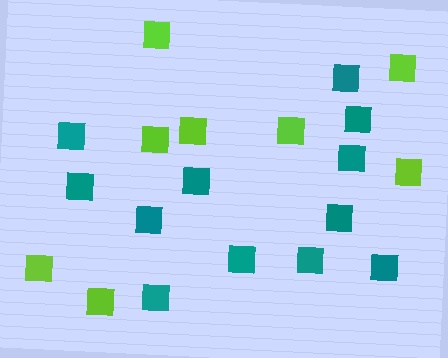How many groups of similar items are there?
There are 2 groups: one group of teal squares (12) and one group of lime squares (8).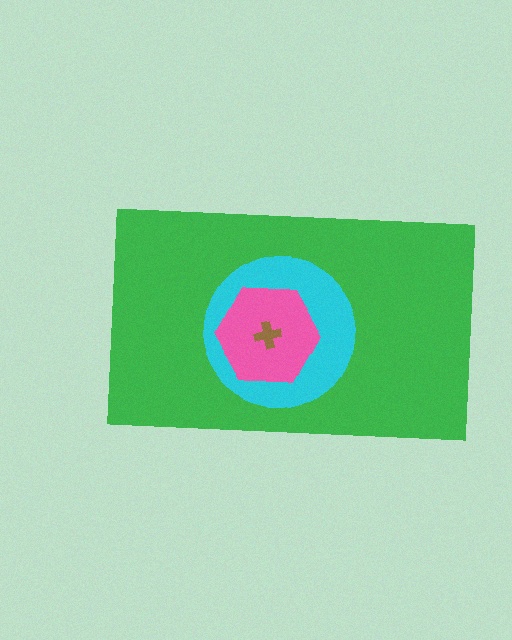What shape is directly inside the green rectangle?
The cyan circle.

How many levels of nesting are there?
4.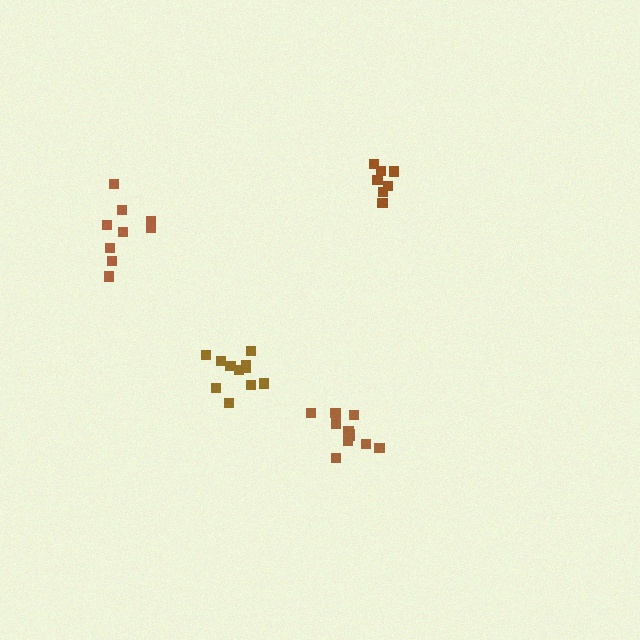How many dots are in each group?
Group 1: 11 dots, Group 2: 9 dots, Group 3: 11 dots, Group 4: 7 dots (38 total).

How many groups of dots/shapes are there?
There are 4 groups.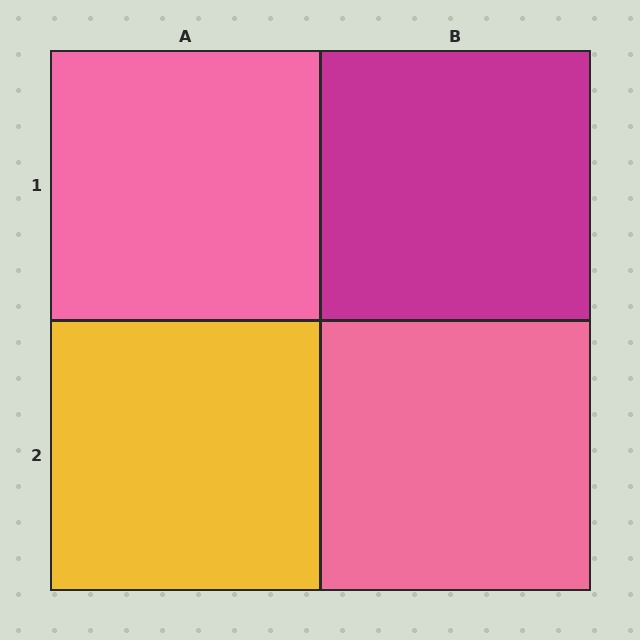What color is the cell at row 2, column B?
Pink.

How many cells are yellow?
1 cell is yellow.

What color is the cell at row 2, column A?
Yellow.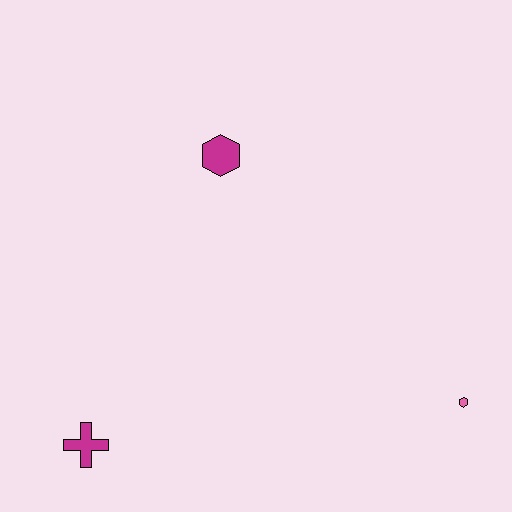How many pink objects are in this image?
There is 1 pink object.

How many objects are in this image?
There are 3 objects.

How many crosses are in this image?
There is 1 cross.